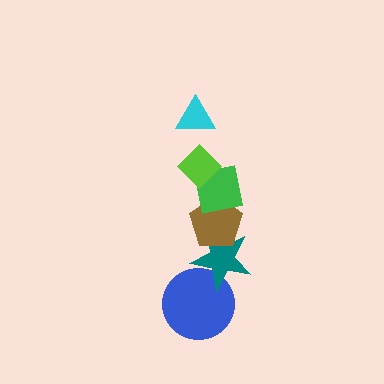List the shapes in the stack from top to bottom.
From top to bottom: the cyan triangle, the lime diamond, the green square, the brown pentagon, the teal star, the blue circle.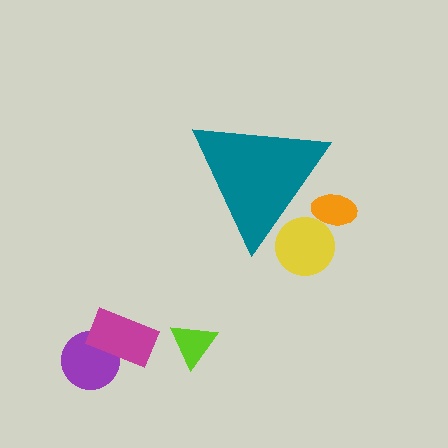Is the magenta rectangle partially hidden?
No, the magenta rectangle is fully visible.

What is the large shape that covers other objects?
A teal triangle.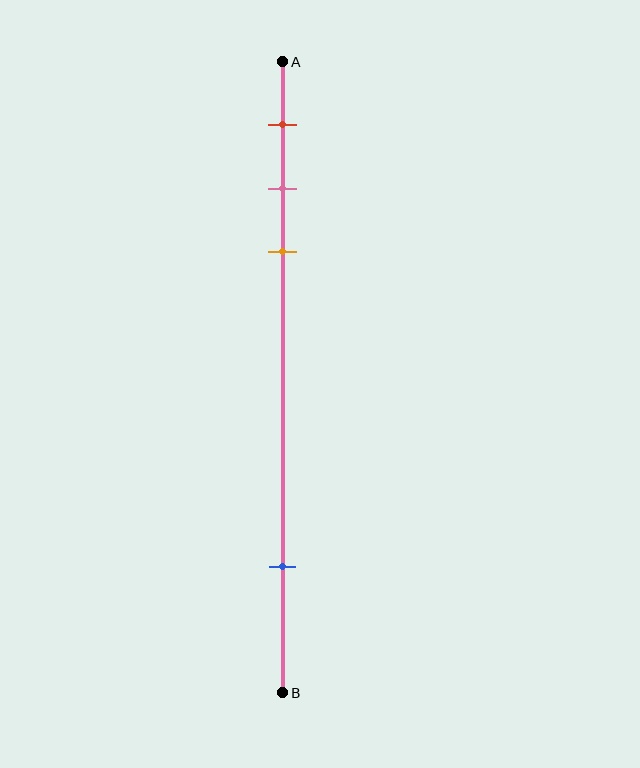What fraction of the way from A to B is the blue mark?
The blue mark is approximately 80% (0.8) of the way from A to B.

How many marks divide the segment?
There are 4 marks dividing the segment.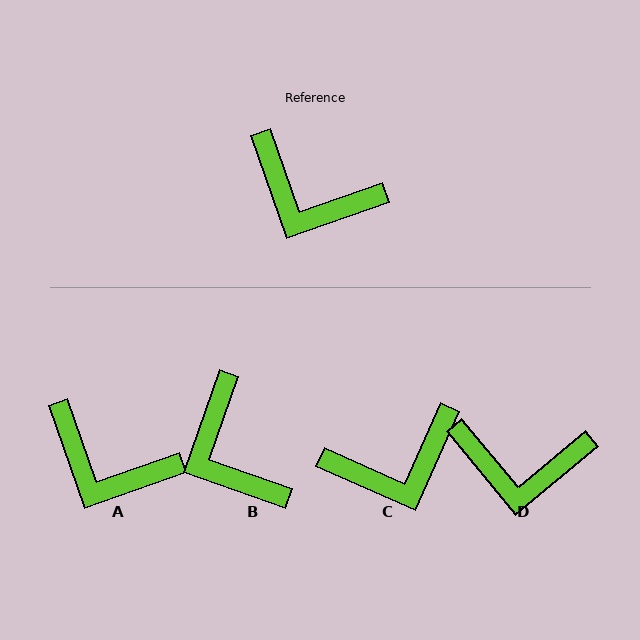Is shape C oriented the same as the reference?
No, it is off by about 47 degrees.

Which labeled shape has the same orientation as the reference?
A.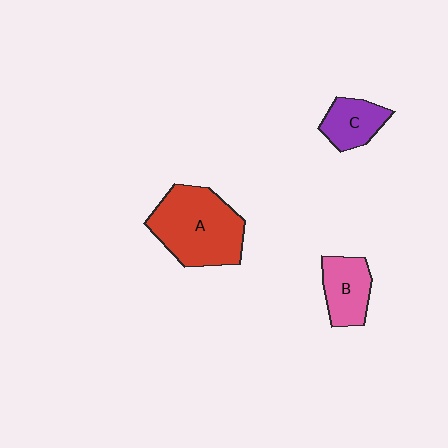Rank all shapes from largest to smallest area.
From largest to smallest: A (red), B (pink), C (purple).